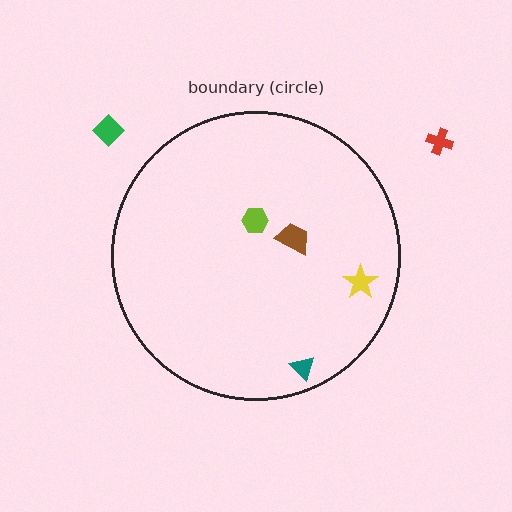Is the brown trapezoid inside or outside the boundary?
Inside.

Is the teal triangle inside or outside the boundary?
Inside.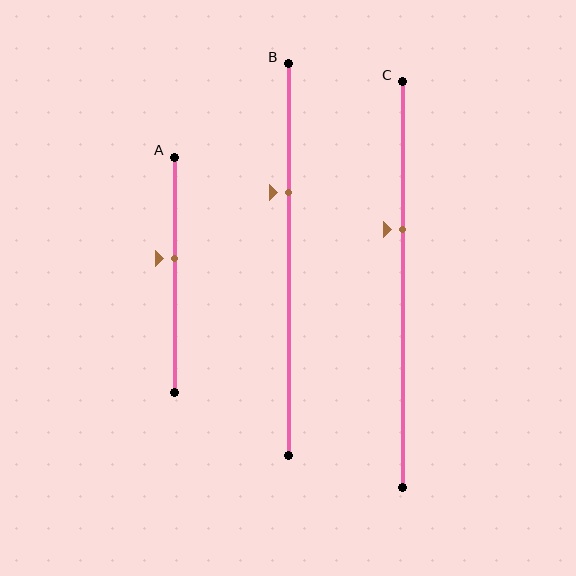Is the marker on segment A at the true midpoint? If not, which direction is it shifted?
No, the marker on segment A is shifted upward by about 7% of the segment length.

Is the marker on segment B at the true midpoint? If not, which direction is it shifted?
No, the marker on segment B is shifted upward by about 17% of the segment length.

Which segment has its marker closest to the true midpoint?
Segment A has its marker closest to the true midpoint.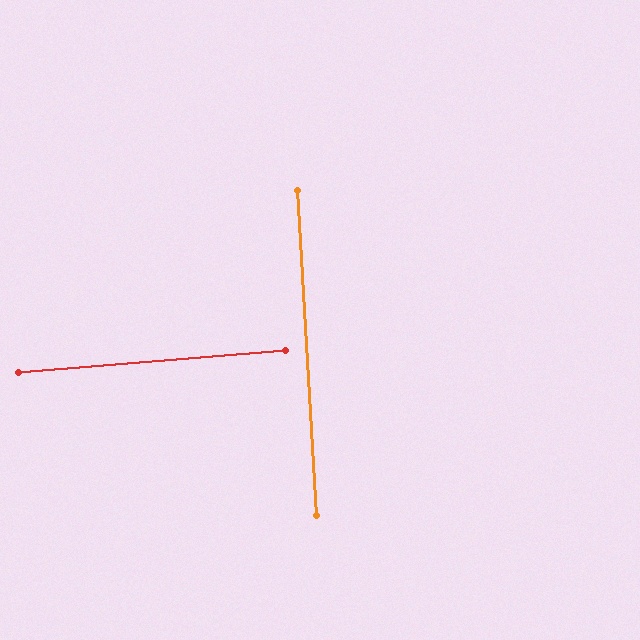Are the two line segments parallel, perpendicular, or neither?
Perpendicular — they meet at approximately 89°.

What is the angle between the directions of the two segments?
Approximately 89 degrees.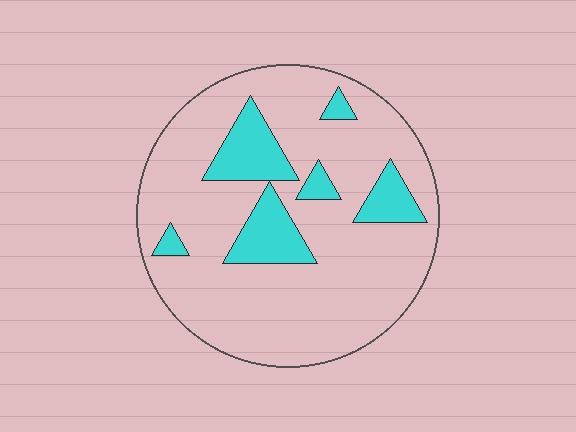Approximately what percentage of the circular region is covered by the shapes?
Approximately 20%.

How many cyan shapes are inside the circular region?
6.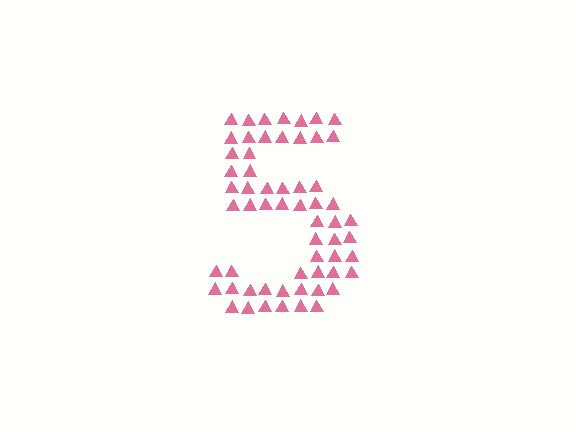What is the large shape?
The large shape is the digit 5.